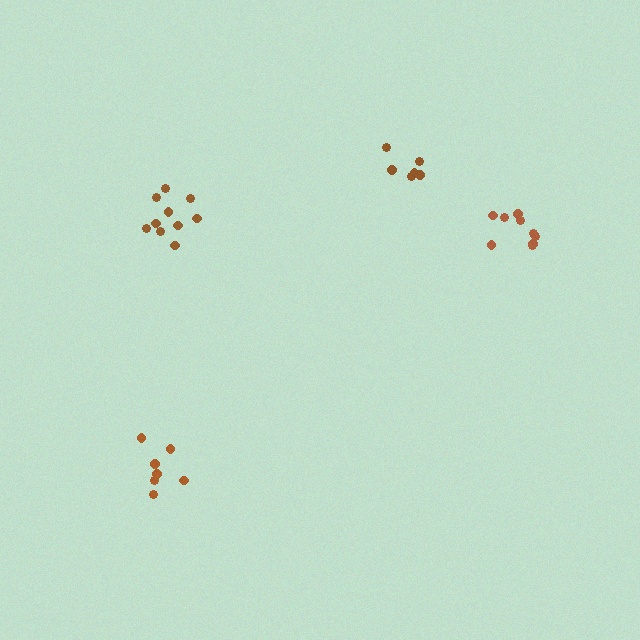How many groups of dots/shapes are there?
There are 4 groups.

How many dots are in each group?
Group 1: 7 dots, Group 2: 9 dots, Group 3: 10 dots, Group 4: 6 dots (32 total).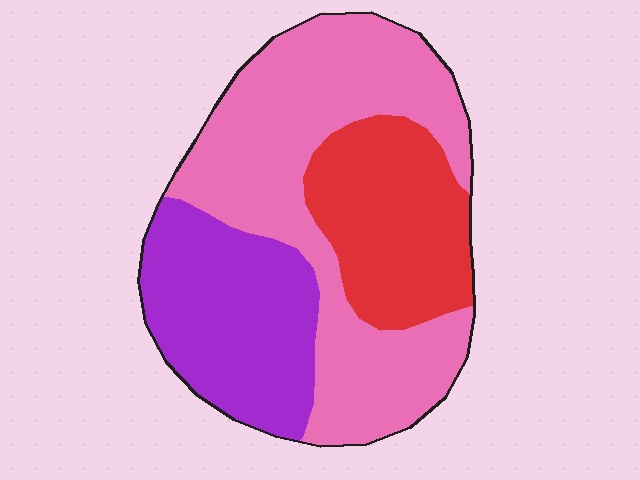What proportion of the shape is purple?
Purple takes up between a quarter and a half of the shape.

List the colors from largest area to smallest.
From largest to smallest: pink, purple, red.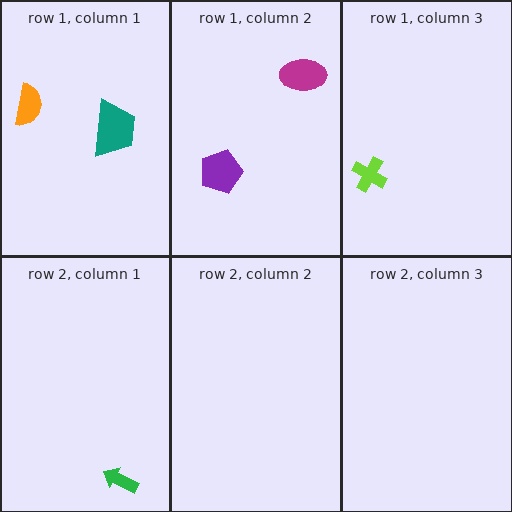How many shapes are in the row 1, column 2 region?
2.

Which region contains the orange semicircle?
The row 1, column 1 region.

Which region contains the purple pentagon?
The row 1, column 2 region.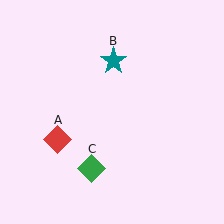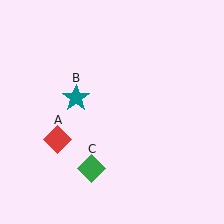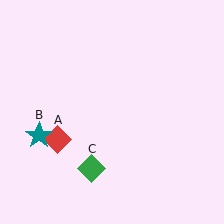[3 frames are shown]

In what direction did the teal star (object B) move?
The teal star (object B) moved down and to the left.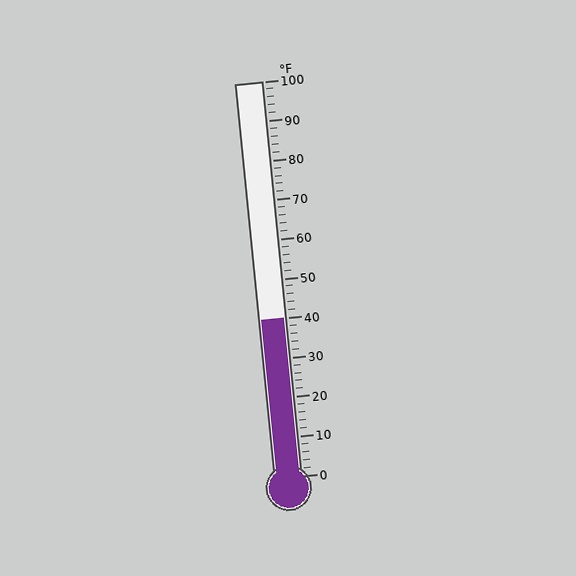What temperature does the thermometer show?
The thermometer shows approximately 40°F.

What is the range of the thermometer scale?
The thermometer scale ranges from 0°F to 100°F.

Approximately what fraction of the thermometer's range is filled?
The thermometer is filled to approximately 40% of its range.